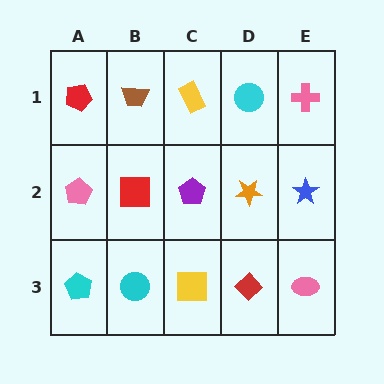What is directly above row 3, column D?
An orange star.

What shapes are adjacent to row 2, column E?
A pink cross (row 1, column E), a pink ellipse (row 3, column E), an orange star (row 2, column D).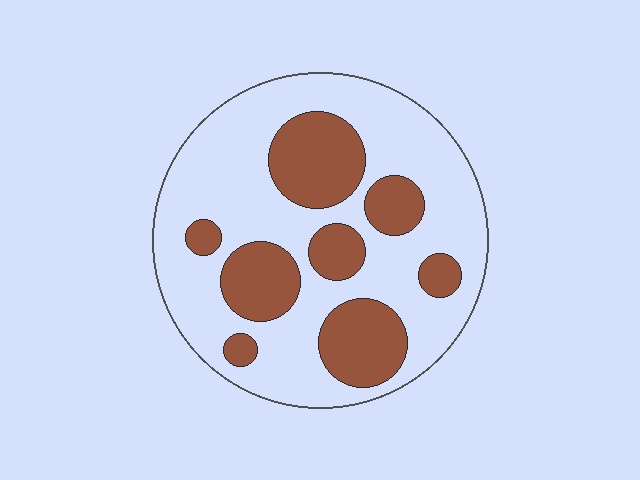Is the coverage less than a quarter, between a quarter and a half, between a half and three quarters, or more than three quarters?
Between a quarter and a half.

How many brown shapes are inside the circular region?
8.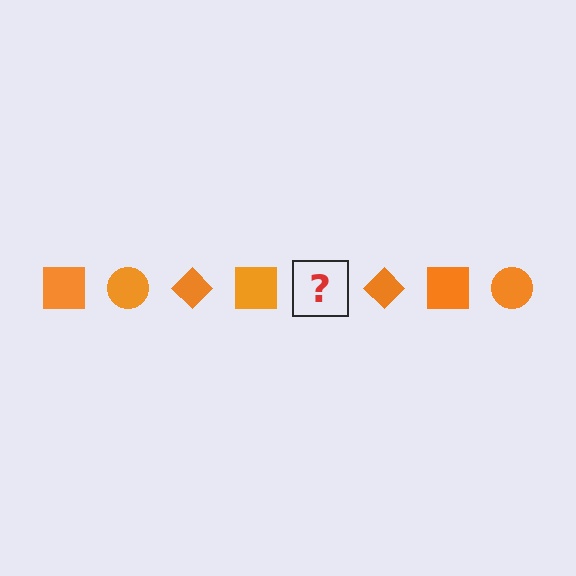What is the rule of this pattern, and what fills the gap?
The rule is that the pattern cycles through square, circle, diamond shapes in orange. The gap should be filled with an orange circle.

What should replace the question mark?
The question mark should be replaced with an orange circle.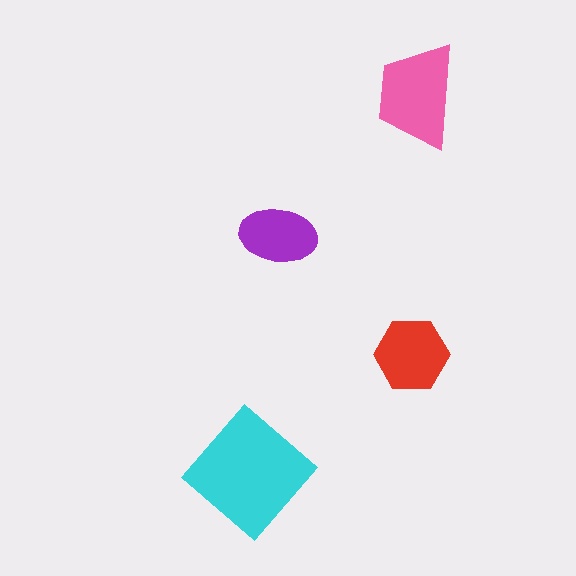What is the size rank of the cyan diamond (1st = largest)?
1st.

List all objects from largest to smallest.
The cyan diamond, the pink trapezoid, the red hexagon, the purple ellipse.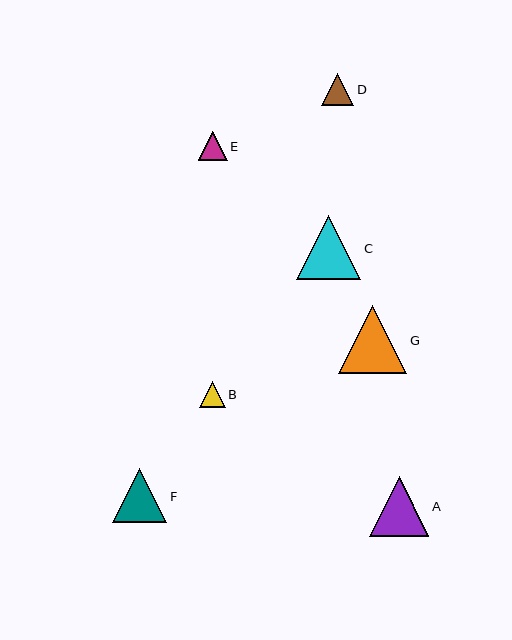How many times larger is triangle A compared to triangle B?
Triangle A is approximately 2.3 times the size of triangle B.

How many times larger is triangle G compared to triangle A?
Triangle G is approximately 1.1 times the size of triangle A.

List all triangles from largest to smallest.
From largest to smallest: G, C, A, F, D, E, B.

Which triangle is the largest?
Triangle G is the largest with a size of approximately 68 pixels.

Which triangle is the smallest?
Triangle B is the smallest with a size of approximately 26 pixels.